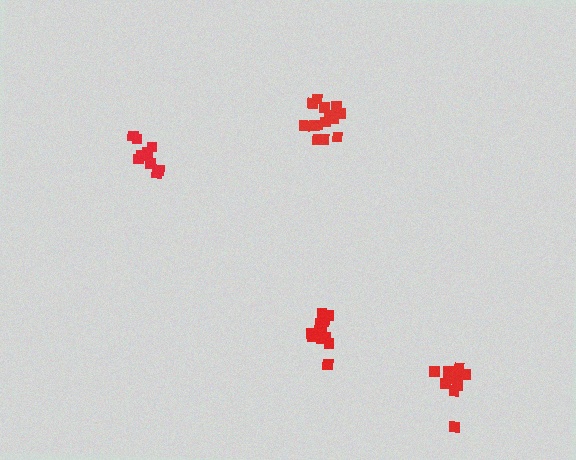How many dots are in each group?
Group 1: 16 dots, Group 2: 13 dots, Group 3: 13 dots, Group 4: 10 dots (52 total).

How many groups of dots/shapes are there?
There are 4 groups.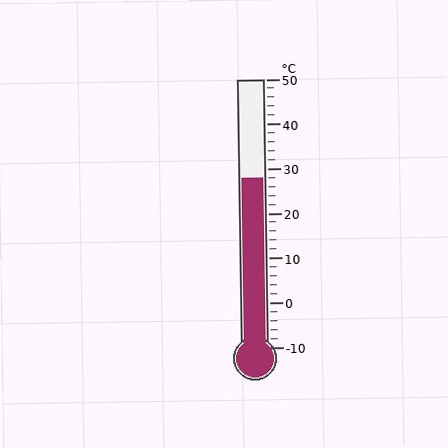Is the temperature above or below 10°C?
The temperature is above 10°C.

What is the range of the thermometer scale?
The thermometer scale ranges from -10°C to 50°C.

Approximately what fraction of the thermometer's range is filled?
The thermometer is filled to approximately 65% of its range.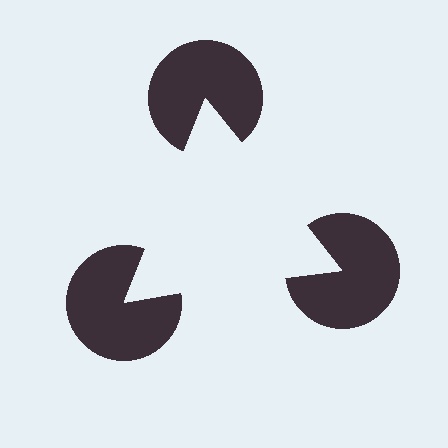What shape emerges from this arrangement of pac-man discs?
An illusory triangle — its edges are inferred from the aligned wedge cuts in the pac-man discs, not physically drawn.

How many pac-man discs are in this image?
There are 3 — one at each vertex of the illusory triangle.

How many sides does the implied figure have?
3 sides.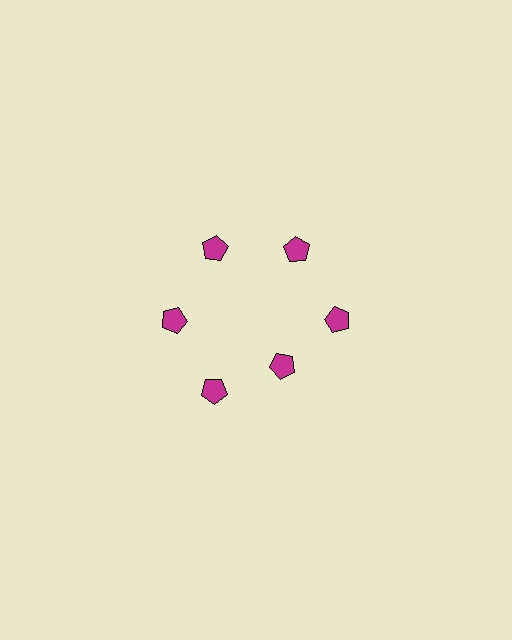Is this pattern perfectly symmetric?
No. The 6 magenta pentagons are arranged in a ring, but one element near the 5 o'clock position is pulled inward toward the center, breaking the 6-fold rotational symmetry.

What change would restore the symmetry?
The symmetry would be restored by moving it outward, back onto the ring so that all 6 pentagons sit at equal angles and equal distance from the center.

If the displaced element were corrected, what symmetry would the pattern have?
It would have 6-fold rotational symmetry — the pattern would map onto itself every 60 degrees.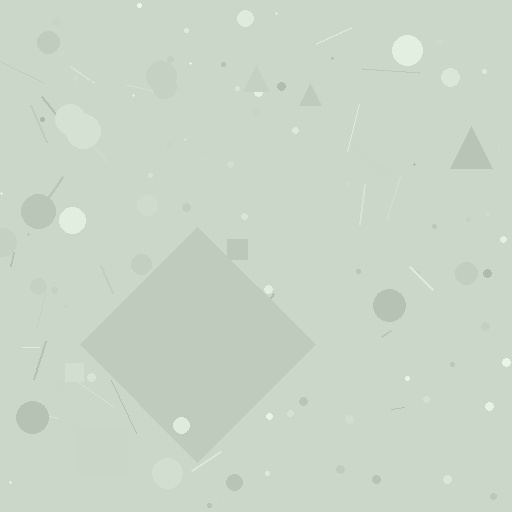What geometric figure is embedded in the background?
A diamond is embedded in the background.